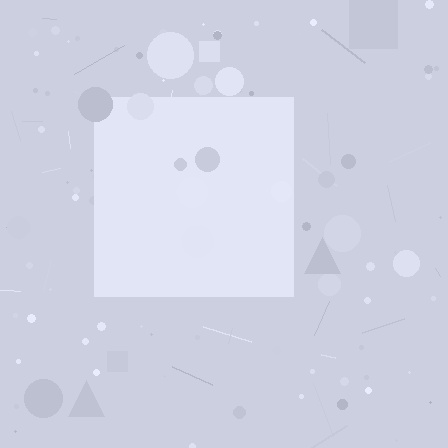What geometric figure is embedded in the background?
A square is embedded in the background.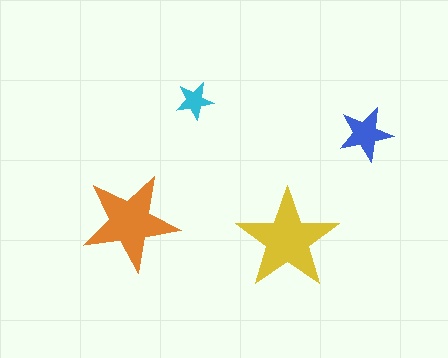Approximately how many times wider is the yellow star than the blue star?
About 2 times wider.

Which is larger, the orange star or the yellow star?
The yellow one.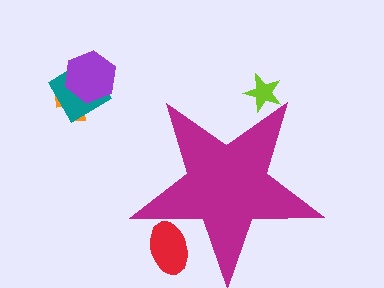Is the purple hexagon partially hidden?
No, the purple hexagon is fully visible.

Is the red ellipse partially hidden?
Yes, the red ellipse is partially hidden behind the magenta star.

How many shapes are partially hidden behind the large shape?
2 shapes are partially hidden.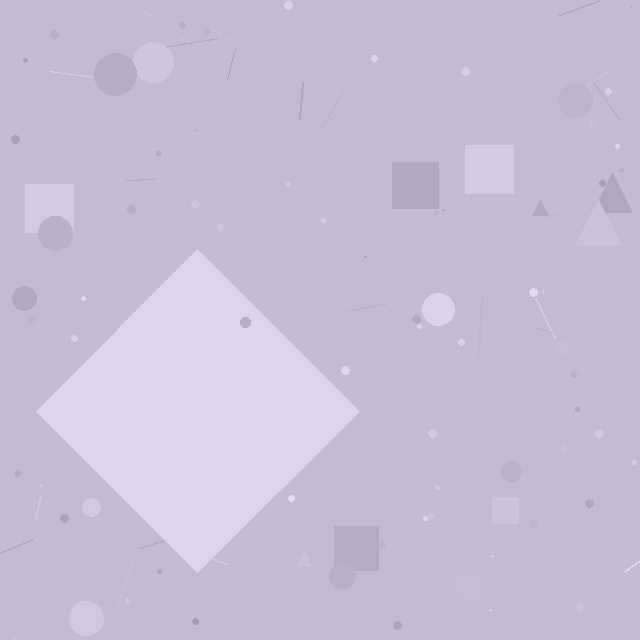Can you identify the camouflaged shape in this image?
The camouflaged shape is a diamond.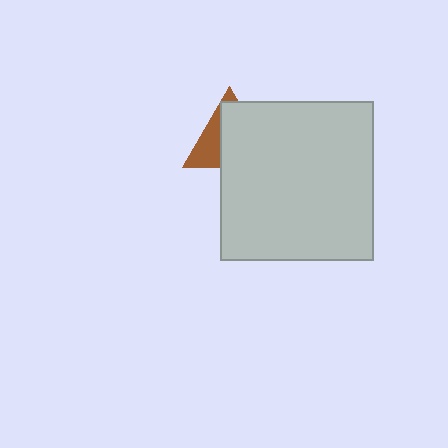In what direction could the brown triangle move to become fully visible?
The brown triangle could move toward the upper-left. That would shift it out from behind the light gray rectangle entirely.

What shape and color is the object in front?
The object in front is a light gray rectangle.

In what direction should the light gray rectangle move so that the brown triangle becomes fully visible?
The light gray rectangle should move toward the lower-right. That is the shortest direction to clear the overlap and leave the brown triangle fully visible.